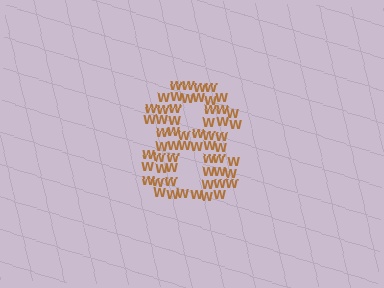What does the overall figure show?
The overall figure shows the digit 8.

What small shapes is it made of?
It is made of small letter W's.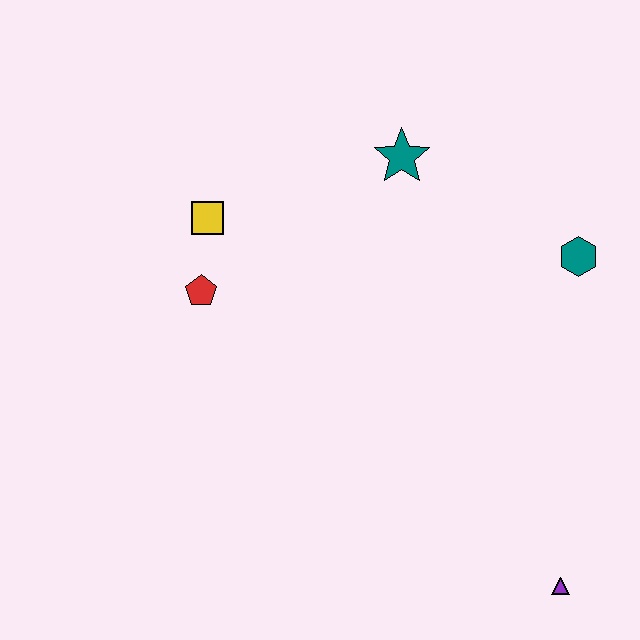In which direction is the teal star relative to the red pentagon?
The teal star is to the right of the red pentagon.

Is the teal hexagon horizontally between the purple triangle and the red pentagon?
No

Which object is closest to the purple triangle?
The teal hexagon is closest to the purple triangle.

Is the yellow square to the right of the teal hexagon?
No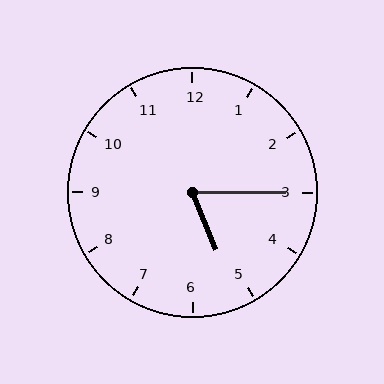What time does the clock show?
5:15.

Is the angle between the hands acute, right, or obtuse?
It is acute.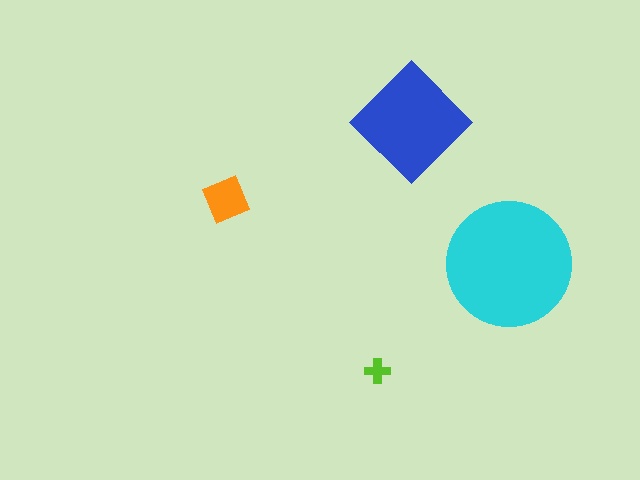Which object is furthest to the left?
The orange square is leftmost.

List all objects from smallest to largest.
The lime cross, the orange square, the blue diamond, the cyan circle.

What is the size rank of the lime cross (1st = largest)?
4th.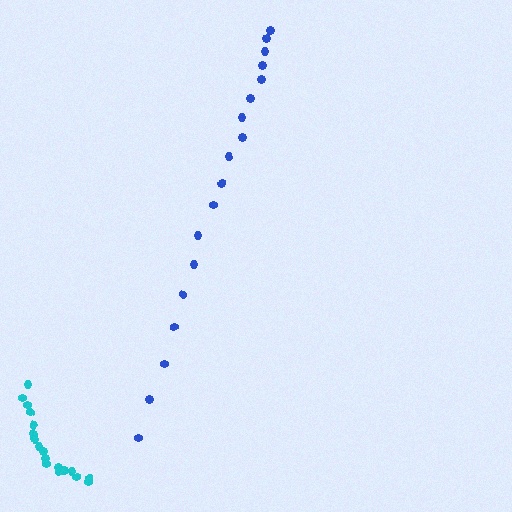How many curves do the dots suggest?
There are 2 distinct paths.